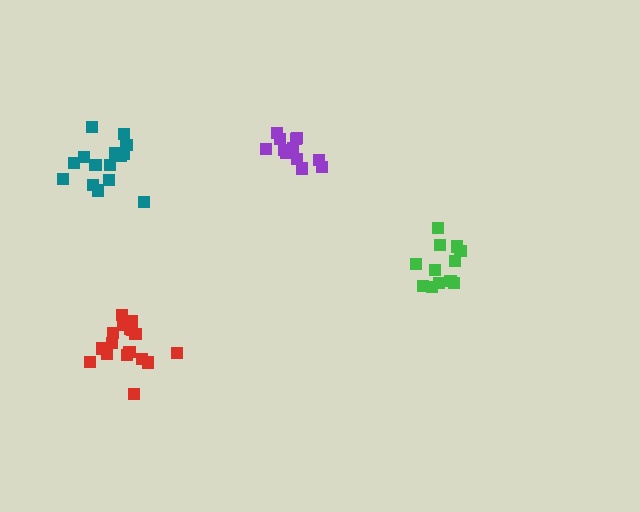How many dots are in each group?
Group 1: 15 dots, Group 2: 12 dots, Group 3: 12 dots, Group 4: 17 dots (56 total).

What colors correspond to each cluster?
The clusters are colored: teal, purple, green, red.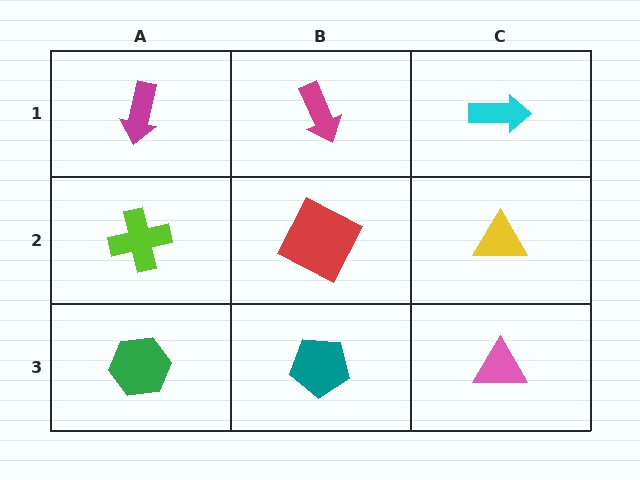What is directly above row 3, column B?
A red square.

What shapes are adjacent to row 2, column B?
A magenta arrow (row 1, column B), a teal pentagon (row 3, column B), a lime cross (row 2, column A), a yellow triangle (row 2, column C).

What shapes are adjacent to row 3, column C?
A yellow triangle (row 2, column C), a teal pentagon (row 3, column B).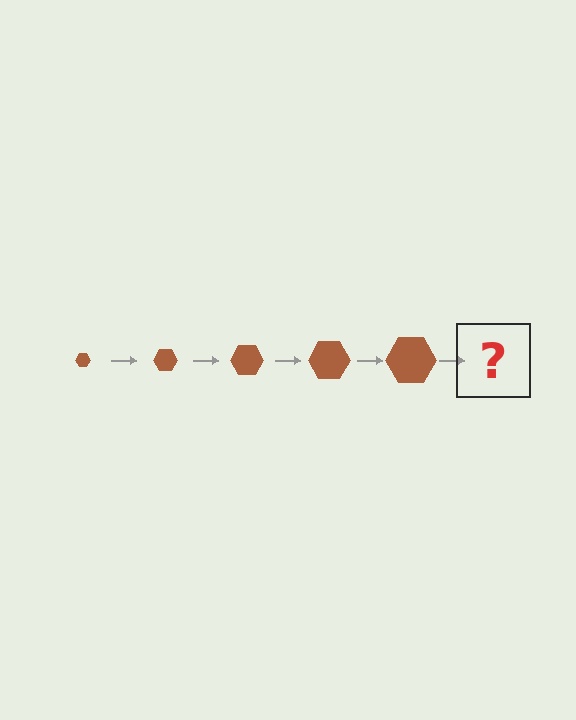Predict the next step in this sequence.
The next step is a brown hexagon, larger than the previous one.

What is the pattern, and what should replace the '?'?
The pattern is that the hexagon gets progressively larger each step. The '?' should be a brown hexagon, larger than the previous one.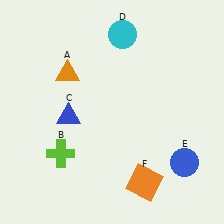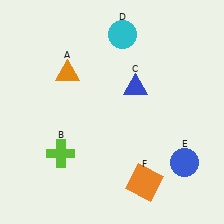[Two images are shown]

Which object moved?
The blue triangle (C) moved right.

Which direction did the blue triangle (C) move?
The blue triangle (C) moved right.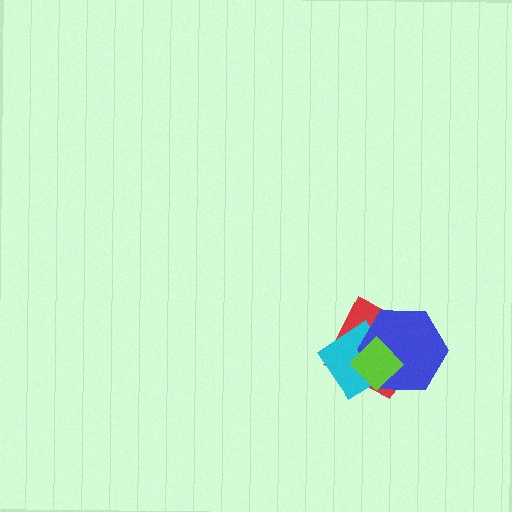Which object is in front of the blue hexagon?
The lime diamond is in front of the blue hexagon.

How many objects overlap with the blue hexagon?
3 objects overlap with the blue hexagon.